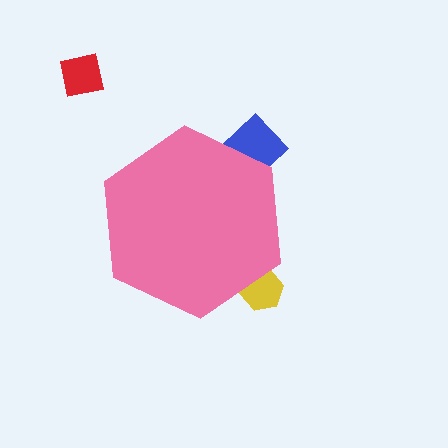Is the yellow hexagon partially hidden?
Yes, the yellow hexagon is partially hidden behind the pink hexagon.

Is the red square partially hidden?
No, the red square is fully visible.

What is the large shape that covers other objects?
A pink hexagon.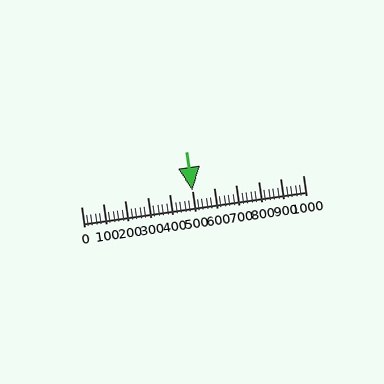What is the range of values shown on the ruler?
The ruler shows values from 0 to 1000.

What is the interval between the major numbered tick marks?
The major tick marks are spaced 100 units apart.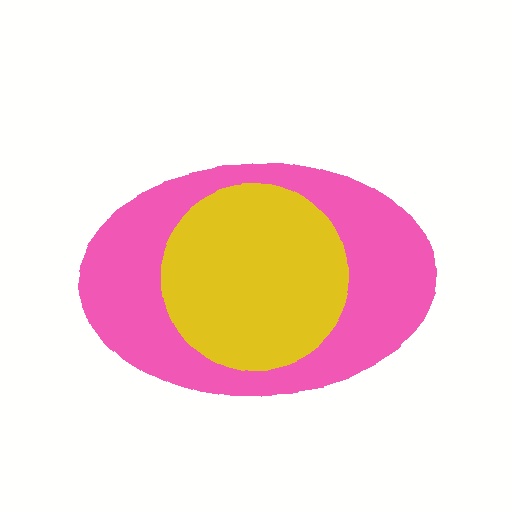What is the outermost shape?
The pink ellipse.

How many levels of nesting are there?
2.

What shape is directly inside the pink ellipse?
The yellow circle.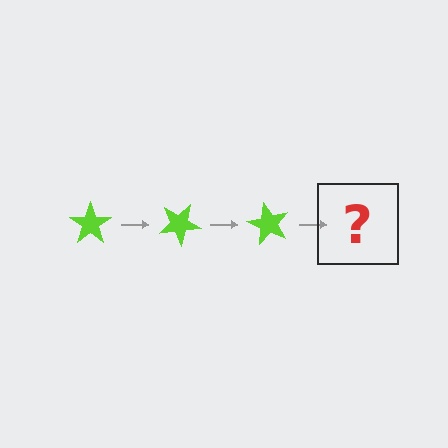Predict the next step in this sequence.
The next step is a lime star rotated 90 degrees.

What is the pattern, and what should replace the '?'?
The pattern is that the star rotates 30 degrees each step. The '?' should be a lime star rotated 90 degrees.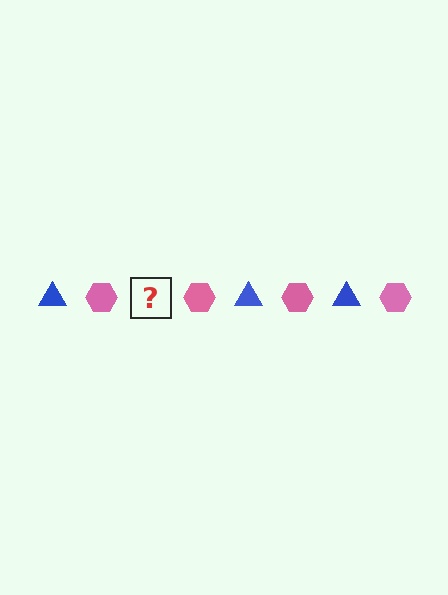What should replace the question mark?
The question mark should be replaced with a blue triangle.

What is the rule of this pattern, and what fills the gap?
The rule is that the pattern alternates between blue triangle and pink hexagon. The gap should be filled with a blue triangle.